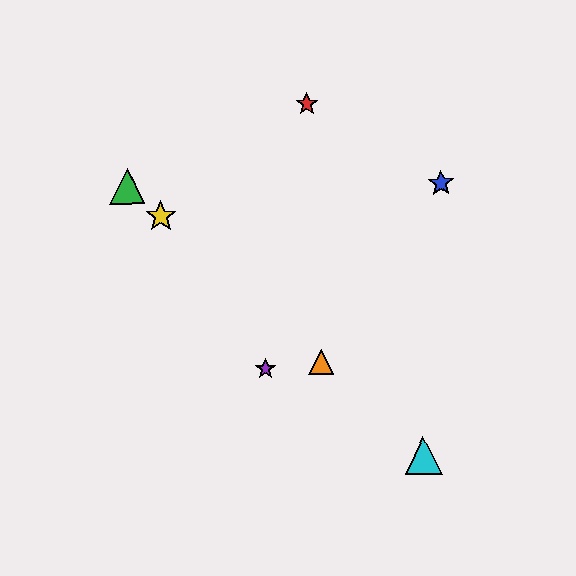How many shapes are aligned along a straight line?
4 shapes (the green triangle, the yellow star, the orange triangle, the cyan triangle) are aligned along a straight line.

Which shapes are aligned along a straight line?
The green triangle, the yellow star, the orange triangle, the cyan triangle are aligned along a straight line.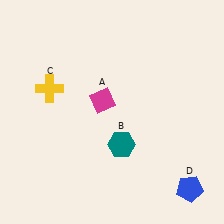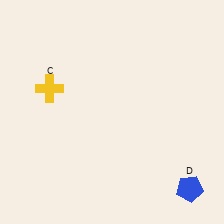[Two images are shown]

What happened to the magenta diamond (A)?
The magenta diamond (A) was removed in Image 2. It was in the top-left area of Image 1.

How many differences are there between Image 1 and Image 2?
There are 2 differences between the two images.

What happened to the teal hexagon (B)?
The teal hexagon (B) was removed in Image 2. It was in the bottom-right area of Image 1.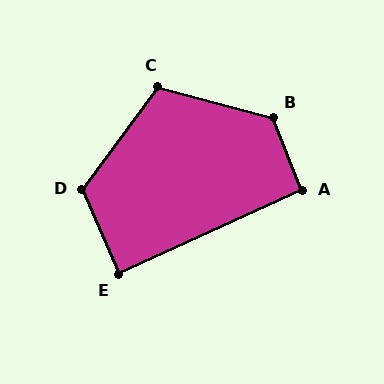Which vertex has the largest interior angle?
B, at approximately 126 degrees.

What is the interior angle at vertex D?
Approximately 120 degrees (obtuse).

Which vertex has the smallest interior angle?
E, at approximately 89 degrees.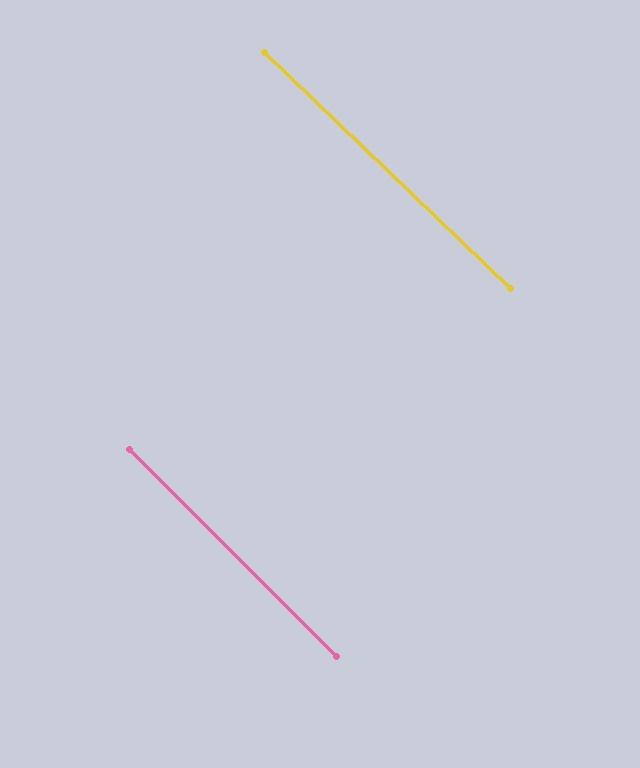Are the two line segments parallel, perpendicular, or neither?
Parallel — their directions differ by only 1.0°.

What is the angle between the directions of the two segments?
Approximately 1 degree.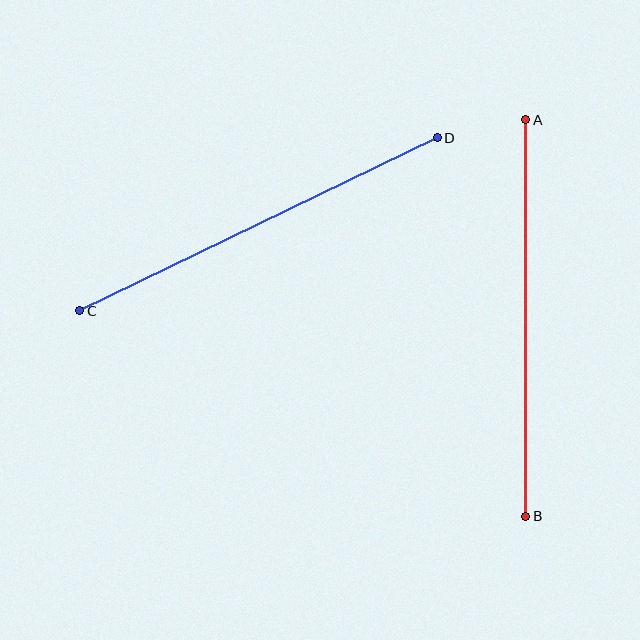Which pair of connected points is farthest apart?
Points C and D are farthest apart.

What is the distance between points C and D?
The distance is approximately 397 pixels.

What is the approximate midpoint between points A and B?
The midpoint is at approximately (526, 318) pixels.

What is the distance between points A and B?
The distance is approximately 396 pixels.